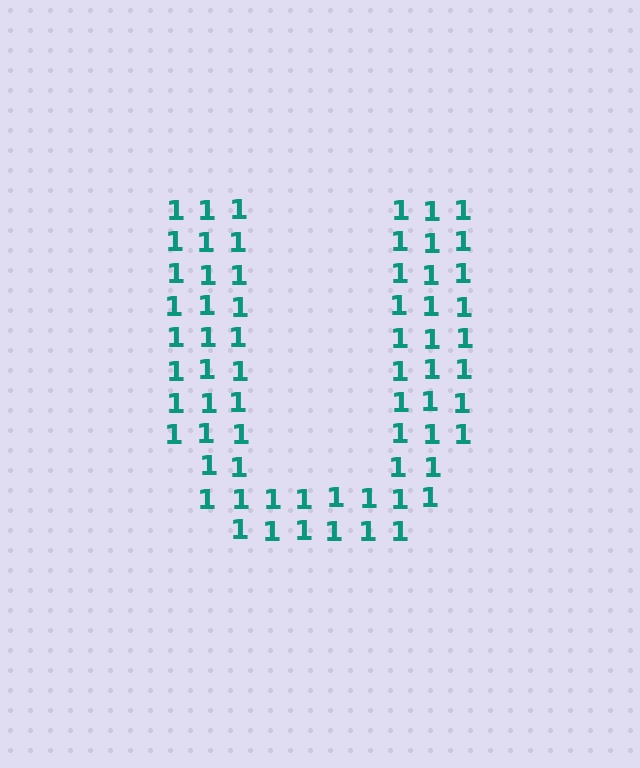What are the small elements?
The small elements are digit 1's.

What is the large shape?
The large shape is the letter U.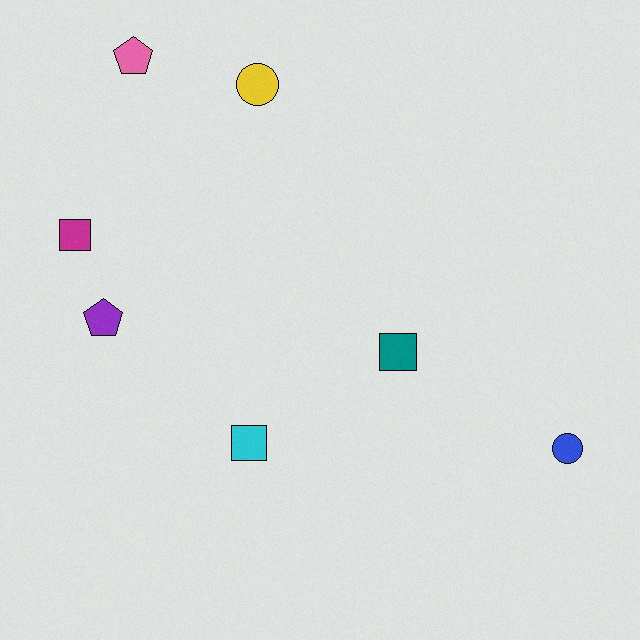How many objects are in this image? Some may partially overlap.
There are 7 objects.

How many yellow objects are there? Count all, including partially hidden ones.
There is 1 yellow object.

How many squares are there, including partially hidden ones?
There are 3 squares.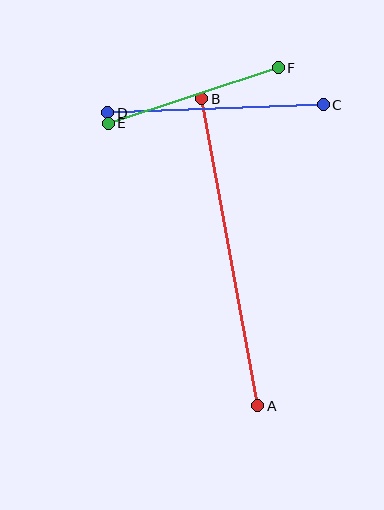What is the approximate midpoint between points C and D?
The midpoint is at approximately (216, 109) pixels.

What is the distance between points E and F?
The distance is approximately 179 pixels.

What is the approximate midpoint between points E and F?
The midpoint is at approximately (193, 96) pixels.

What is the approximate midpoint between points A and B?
The midpoint is at approximately (230, 252) pixels.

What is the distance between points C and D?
The distance is approximately 215 pixels.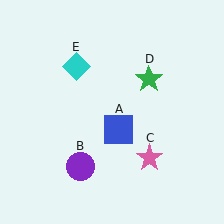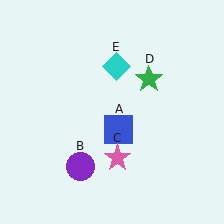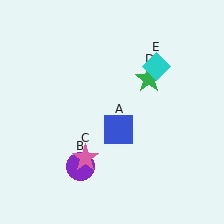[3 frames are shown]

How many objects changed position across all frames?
2 objects changed position: pink star (object C), cyan diamond (object E).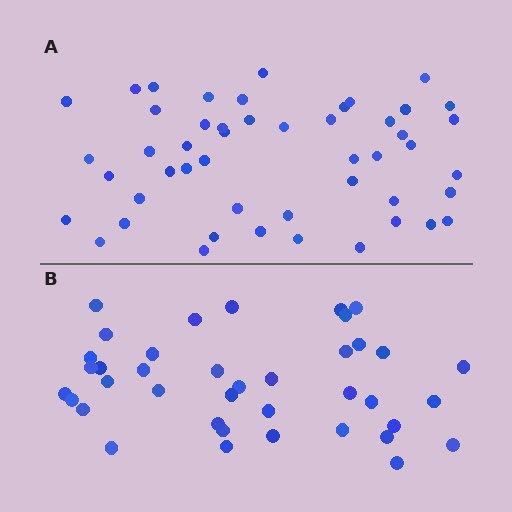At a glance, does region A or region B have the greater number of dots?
Region A (the top region) has more dots.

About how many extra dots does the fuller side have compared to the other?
Region A has roughly 10 or so more dots than region B.